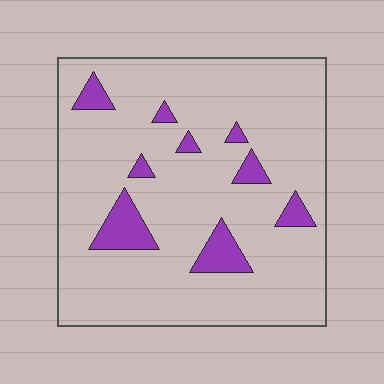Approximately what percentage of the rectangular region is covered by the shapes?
Approximately 10%.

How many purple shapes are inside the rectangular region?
9.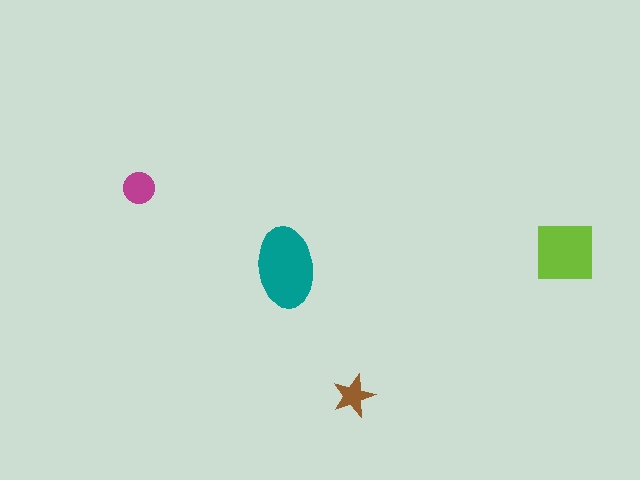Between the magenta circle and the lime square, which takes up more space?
The lime square.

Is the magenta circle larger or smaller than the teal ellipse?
Smaller.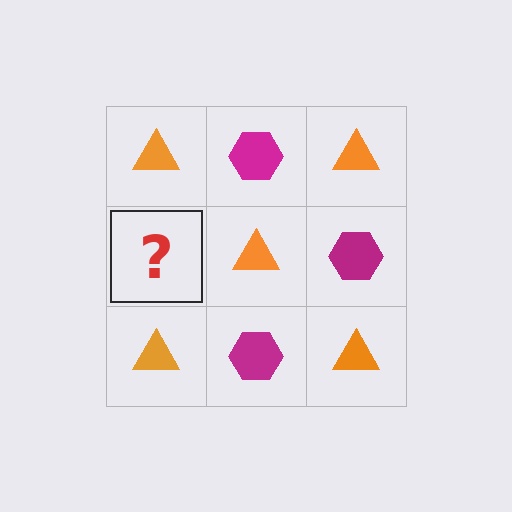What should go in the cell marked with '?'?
The missing cell should contain a magenta hexagon.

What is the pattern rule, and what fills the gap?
The rule is that it alternates orange triangle and magenta hexagon in a checkerboard pattern. The gap should be filled with a magenta hexagon.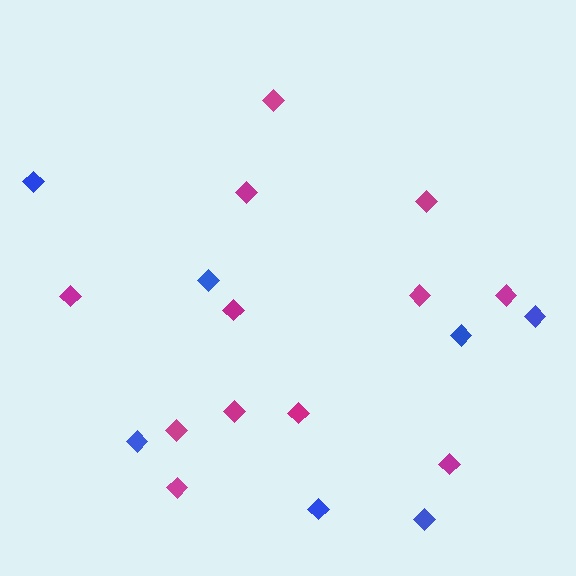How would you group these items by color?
There are 2 groups: one group of magenta diamonds (12) and one group of blue diamonds (7).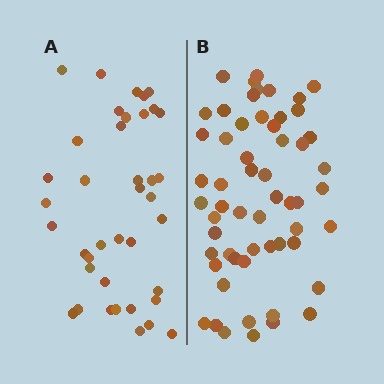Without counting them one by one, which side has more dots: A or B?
Region B (the right region) has more dots.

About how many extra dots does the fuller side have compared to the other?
Region B has approximately 20 more dots than region A.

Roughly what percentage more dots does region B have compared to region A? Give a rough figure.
About 45% more.